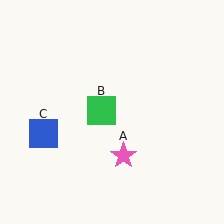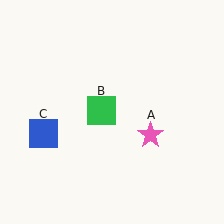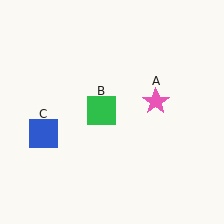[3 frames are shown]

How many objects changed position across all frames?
1 object changed position: pink star (object A).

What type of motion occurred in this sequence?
The pink star (object A) rotated counterclockwise around the center of the scene.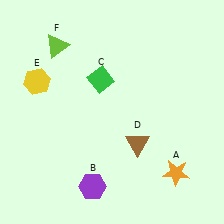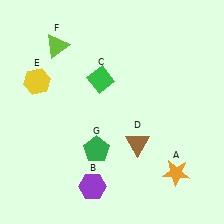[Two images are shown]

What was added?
A green pentagon (G) was added in Image 2.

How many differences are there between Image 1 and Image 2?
There is 1 difference between the two images.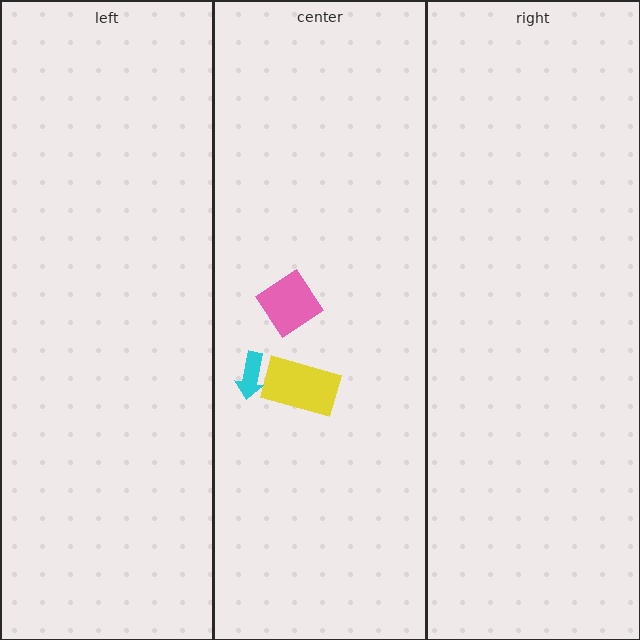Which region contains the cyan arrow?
The center region.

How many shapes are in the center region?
3.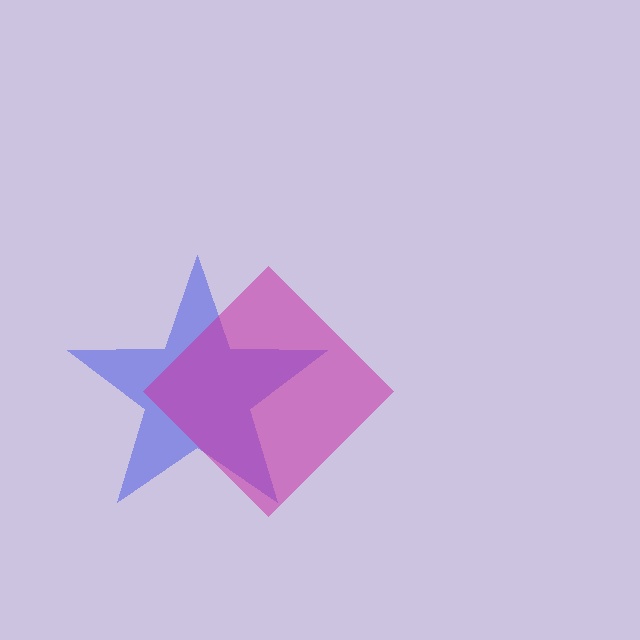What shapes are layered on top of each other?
The layered shapes are: a blue star, a magenta diamond.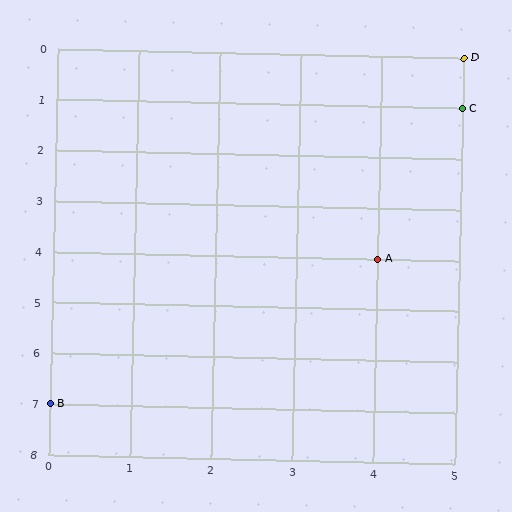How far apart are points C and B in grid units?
Points C and B are 5 columns and 6 rows apart (about 7.8 grid units diagonally).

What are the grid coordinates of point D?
Point D is at grid coordinates (5, 0).